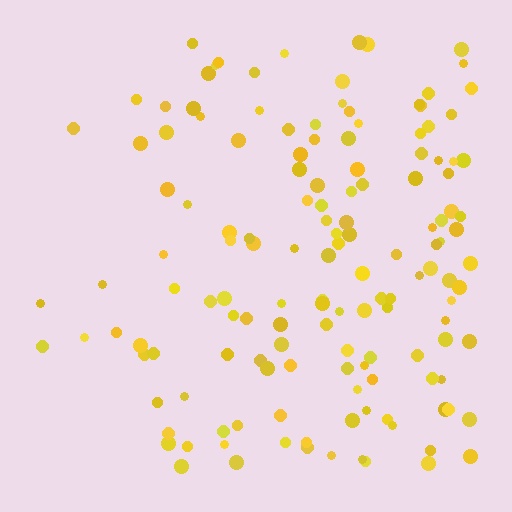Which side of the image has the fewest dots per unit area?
The left.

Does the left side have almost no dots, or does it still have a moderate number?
Still a moderate number, just noticeably fewer than the right.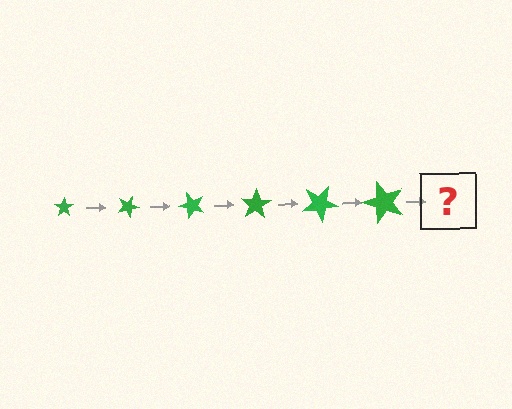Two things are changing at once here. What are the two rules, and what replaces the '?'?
The two rules are that the star grows larger each step and it rotates 25 degrees each step. The '?' should be a star, larger than the previous one and rotated 150 degrees from the start.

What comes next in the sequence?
The next element should be a star, larger than the previous one and rotated 150 degrees from the start.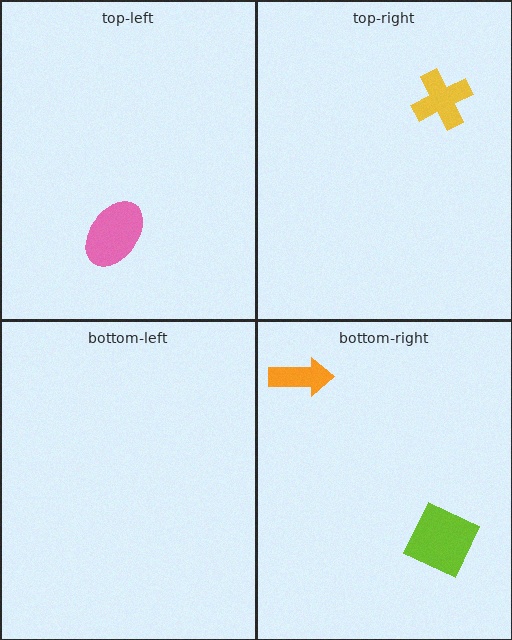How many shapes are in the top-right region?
1.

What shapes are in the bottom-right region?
The lime diamond, the orange arrow.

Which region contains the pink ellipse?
The top-left region.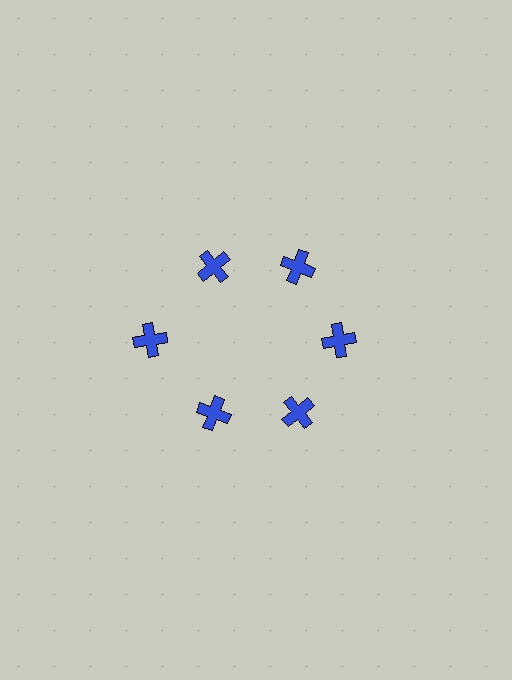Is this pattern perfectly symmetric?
No. The 6 blue crosses are arranged in a ring, but one element near the 9 o'clock position is pushed outward from the center, breaking the 6-fold rotational symmetry.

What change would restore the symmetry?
The symmetry would be restored by moving it inward, back onto the ring so that all 6 crosses sit at equal angles and equal distance from the center.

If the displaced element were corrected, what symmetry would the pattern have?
It would have 6-fold rotational symmetry — the pattern would map onto itself every 60 degrees.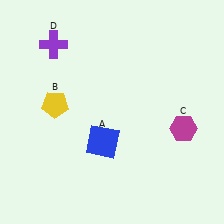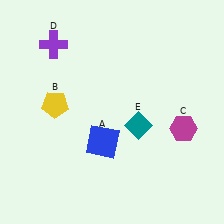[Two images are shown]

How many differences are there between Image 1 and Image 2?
There is 1 difference between the two images.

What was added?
A teal diamond (E) was added in Image 2.